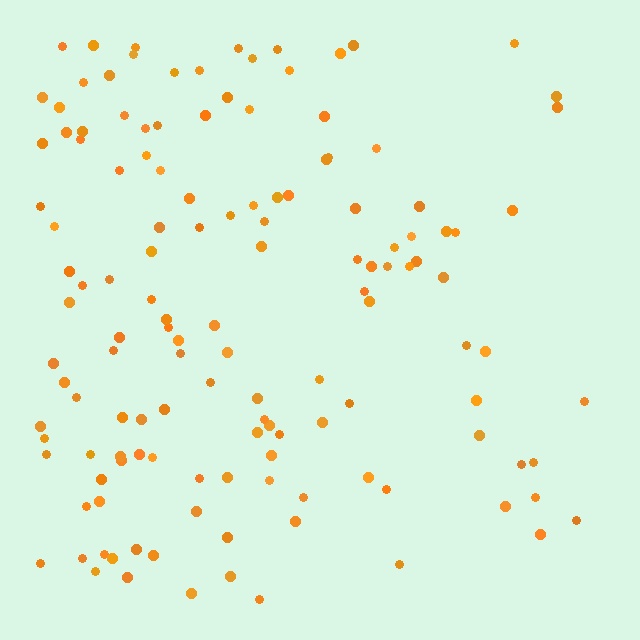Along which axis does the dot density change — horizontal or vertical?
Horizontal.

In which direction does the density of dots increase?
From right to left, with the left side densest.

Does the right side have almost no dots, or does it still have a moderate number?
Still a moderate number, just noticeably fewer than the left.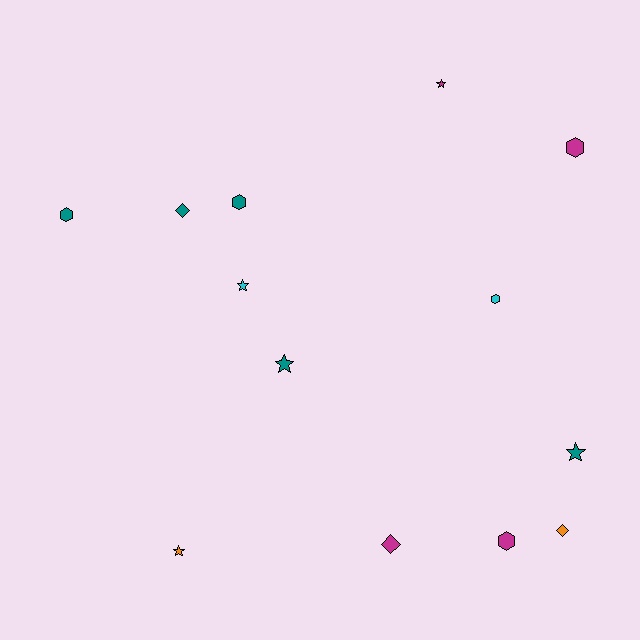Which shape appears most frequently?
Star, with 5 objects.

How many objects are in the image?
There are 13 objects.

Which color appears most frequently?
Teal, with 5 objects.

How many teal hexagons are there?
There are 2 teal hexagons.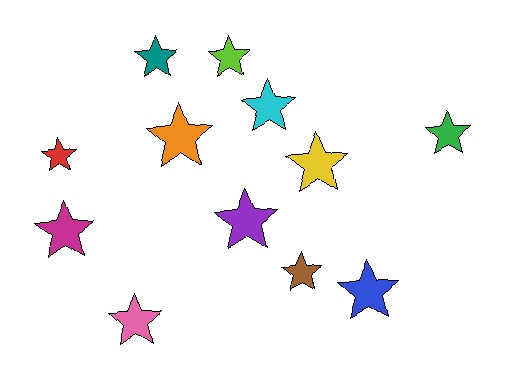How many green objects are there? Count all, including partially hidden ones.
There is 1 green object.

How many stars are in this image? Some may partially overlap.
There are 12 stars.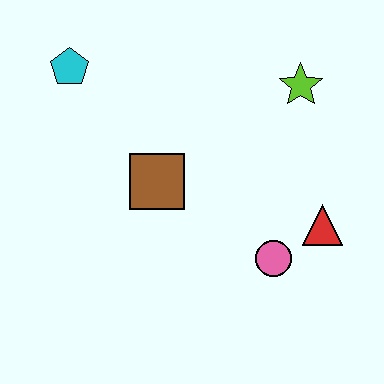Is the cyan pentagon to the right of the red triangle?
No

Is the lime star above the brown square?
Yes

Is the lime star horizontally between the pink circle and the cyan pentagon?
No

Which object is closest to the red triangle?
The pink circle is closest to the red triangle.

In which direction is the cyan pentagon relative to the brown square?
The cyan pentagon is above the brown square.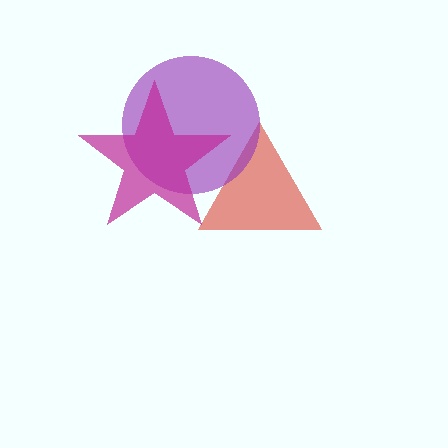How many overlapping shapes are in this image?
There are 3 overlapping shapes in the image.